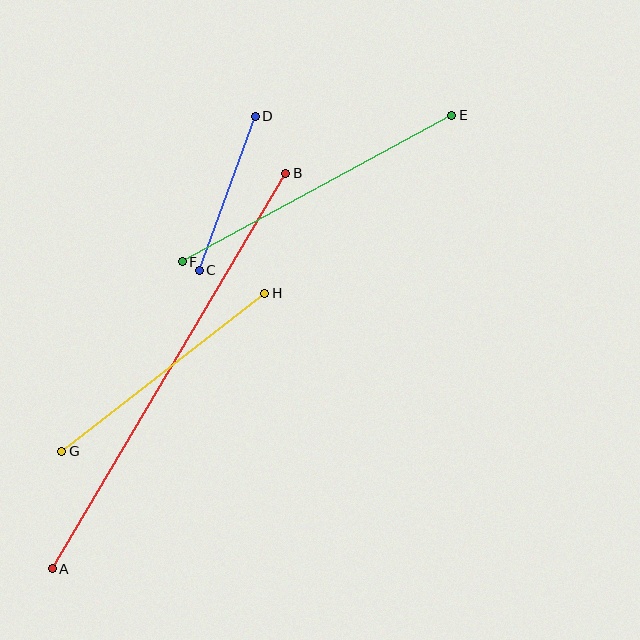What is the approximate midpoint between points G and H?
The midpoint is at approximately (163, 372) pixels.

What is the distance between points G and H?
The distance is approximately 258 pixels.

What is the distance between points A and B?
The distance is approximately 459 pixels.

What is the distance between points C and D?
The distance is approximately 164 pixels.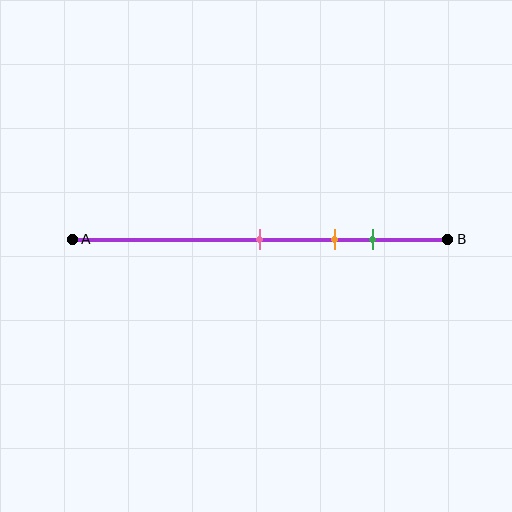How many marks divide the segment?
There are 3 marks dividing the segment.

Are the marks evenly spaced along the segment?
Yes, the marks are approximately evenly spaced.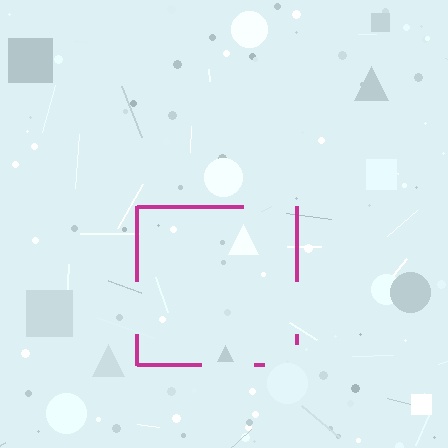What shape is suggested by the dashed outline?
The dashed outline suggests a square.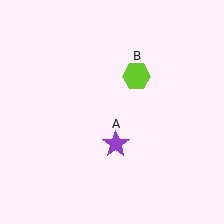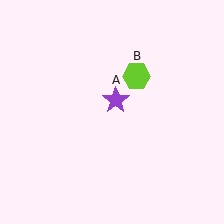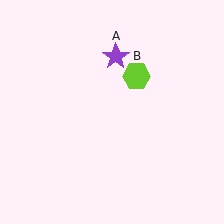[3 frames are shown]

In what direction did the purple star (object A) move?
The purple star (object A) moved up.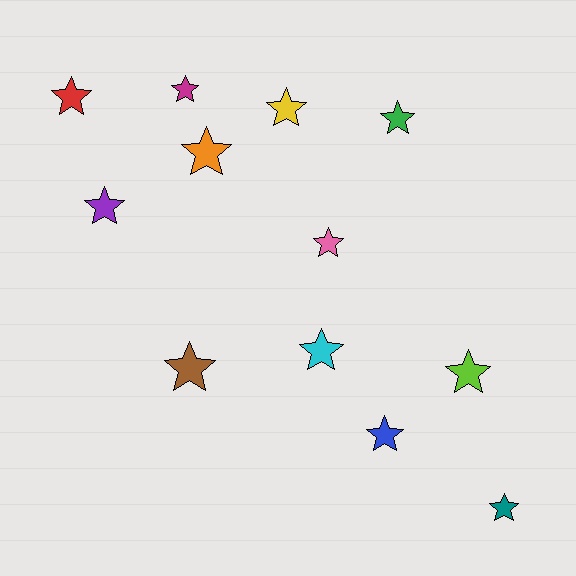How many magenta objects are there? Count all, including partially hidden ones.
There is 1 magenta object.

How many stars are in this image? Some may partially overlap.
There are 12 stars.